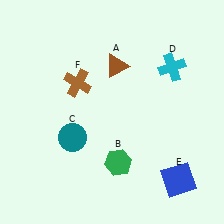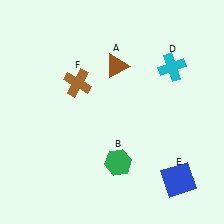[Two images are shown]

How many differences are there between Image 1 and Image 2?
There is 1 difference between the two images.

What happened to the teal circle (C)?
The teal circle (C) was removed in Image 2. It was in the bottom-left area of Image 1.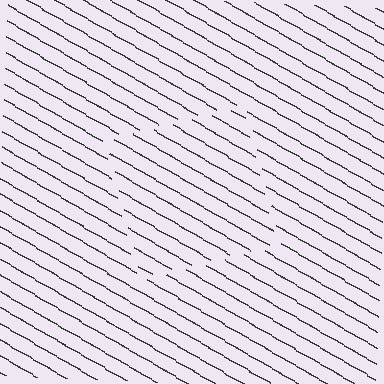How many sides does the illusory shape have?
4 sides — the line-ends trace a square.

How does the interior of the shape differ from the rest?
The interior of the shape contains the same grating, shifted by half a period — the contour is defined by the phase discontinuity where line-ends from the inner and outer gratings abut.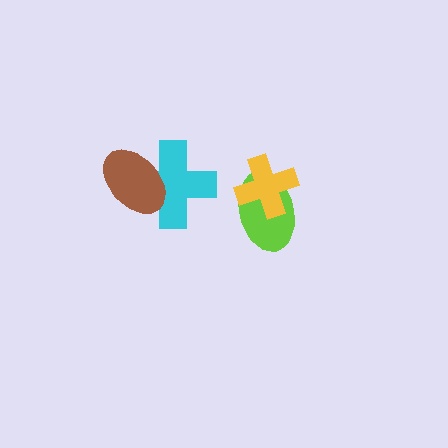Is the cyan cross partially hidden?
Yes, it is partially covered by another shape.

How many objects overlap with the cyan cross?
1 object overlaps with the cyan cross.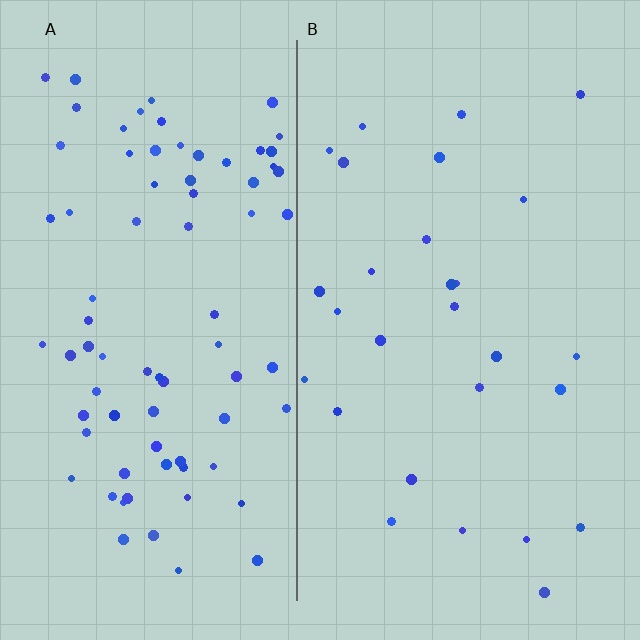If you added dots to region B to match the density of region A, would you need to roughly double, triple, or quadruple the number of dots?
Approximately triple.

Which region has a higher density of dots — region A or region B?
A (the left).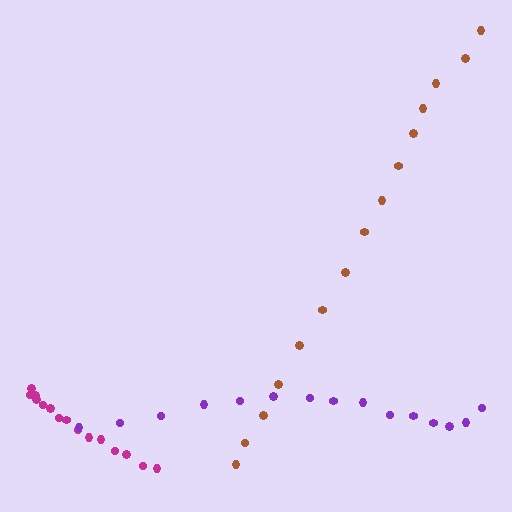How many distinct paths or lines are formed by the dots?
There are 3 distinct paths.